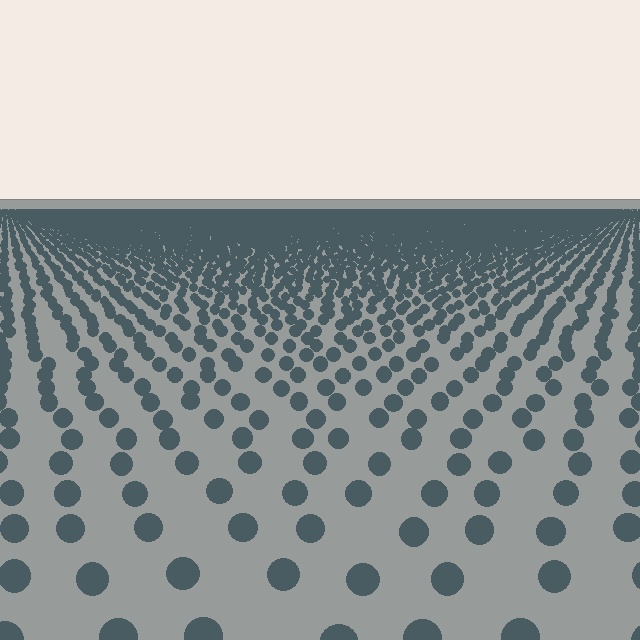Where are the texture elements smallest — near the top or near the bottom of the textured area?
Near the top.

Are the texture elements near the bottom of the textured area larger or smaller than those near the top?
Larger. Near the bottom, elements are closer to the viewer and appear at a bigger on-screen size.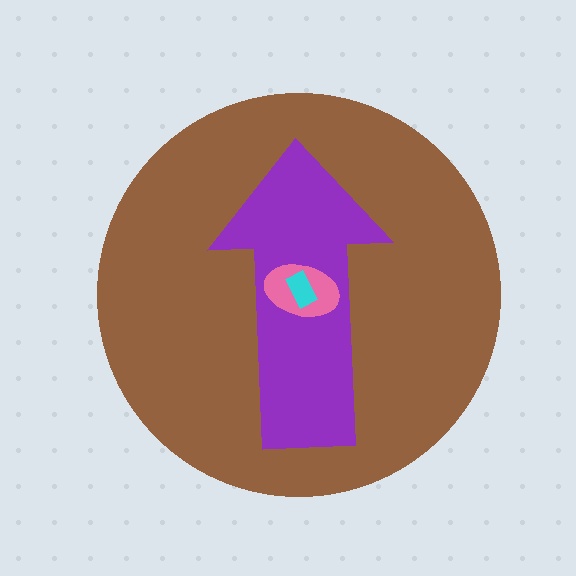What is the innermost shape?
The cyan rectangle.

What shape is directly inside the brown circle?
The purple arrow.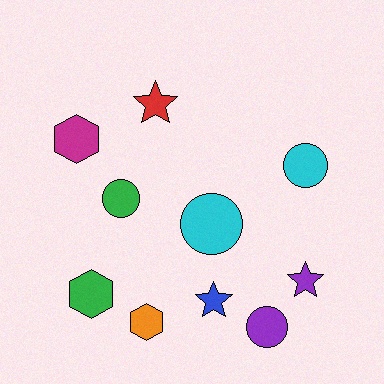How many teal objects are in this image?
There are no teal objects.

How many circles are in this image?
There are 4 circles.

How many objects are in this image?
There are 10 objects.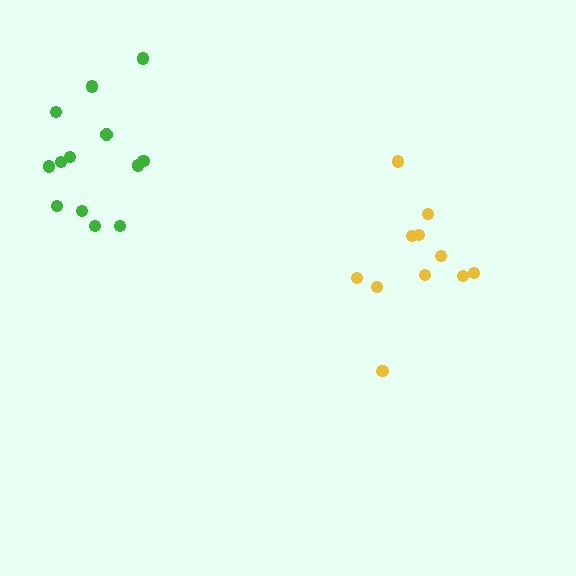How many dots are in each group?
Group 1: 13 dots, Group 2: 11 dots (24 total).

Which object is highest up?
The green cluster is topmost.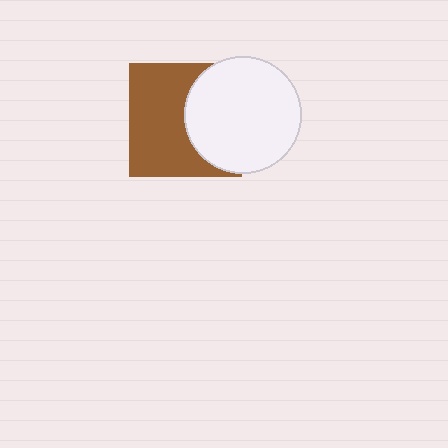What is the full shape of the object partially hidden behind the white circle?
The partially hidden object is a brown square.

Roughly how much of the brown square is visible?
About half of it is visible (roughly 60%).